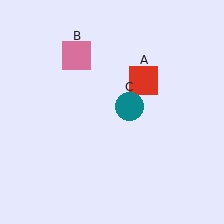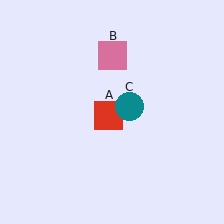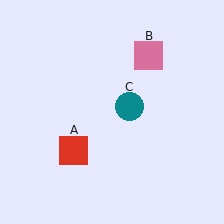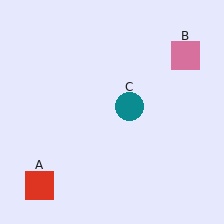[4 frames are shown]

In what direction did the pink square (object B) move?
The pink square (object B) moved right.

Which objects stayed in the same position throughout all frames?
Teal circle (object C) remained stationary.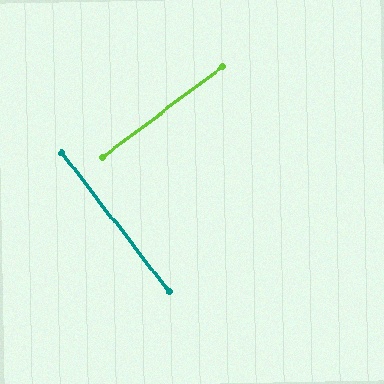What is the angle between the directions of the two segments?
Approximately 89 degrees.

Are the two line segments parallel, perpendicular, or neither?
Perpendicular — they meet at approximately 89°.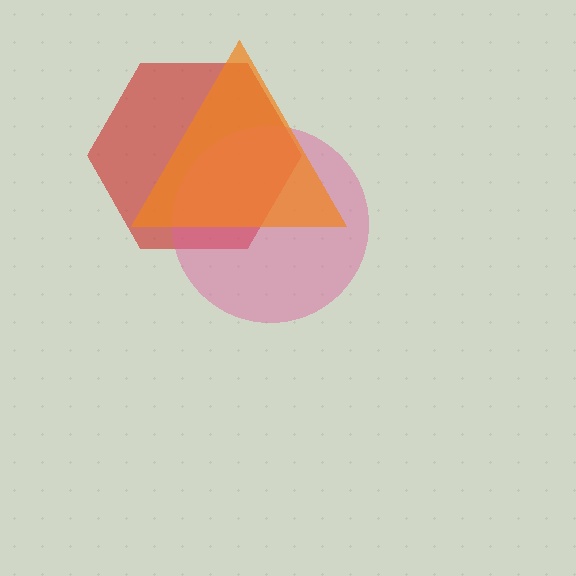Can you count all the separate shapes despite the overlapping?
Yes, there are 3 separate shapes.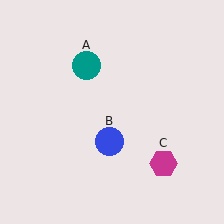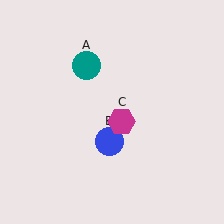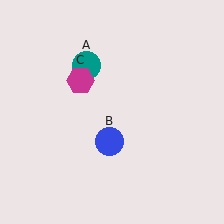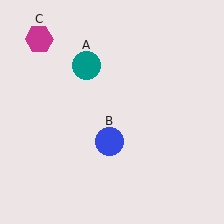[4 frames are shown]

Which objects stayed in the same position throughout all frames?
Teal circle (object A) and blue circle (object B) remained stationary.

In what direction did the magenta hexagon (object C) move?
The magenta hexagon (object C) moved up and to the left.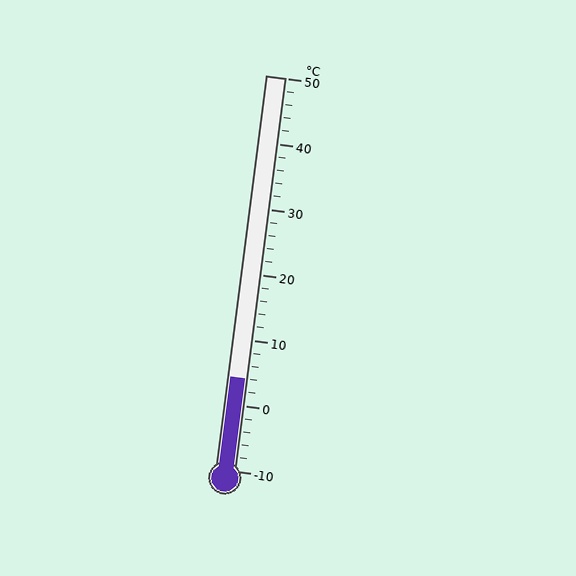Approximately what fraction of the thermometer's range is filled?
The thermometer is filled to approximately 25% of its range.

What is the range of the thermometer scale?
The thermometer scale ranges from -10°C to 50°C.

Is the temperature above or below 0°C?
The temperature is above 0°C.